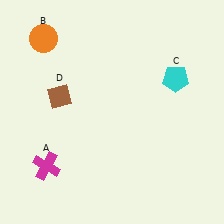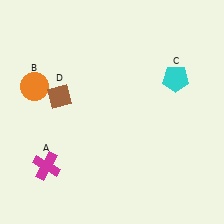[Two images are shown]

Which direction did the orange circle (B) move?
The orange circle (B) moved down.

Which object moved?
The orange circle (B) moved down.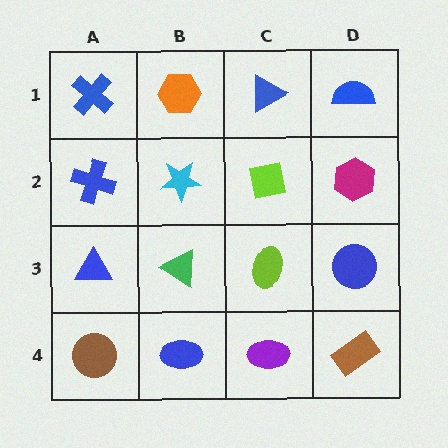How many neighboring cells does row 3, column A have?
3.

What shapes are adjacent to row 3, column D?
A magenta hexagon (row 2, column D), a brown rectangle (row 4, column D), a lime ellipse (row 3, column C).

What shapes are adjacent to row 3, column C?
A lime square (row 2, column C), a purple ellipse (row 4, column C), a green triangle (row 3, column B), a blue circle (row 3, column D).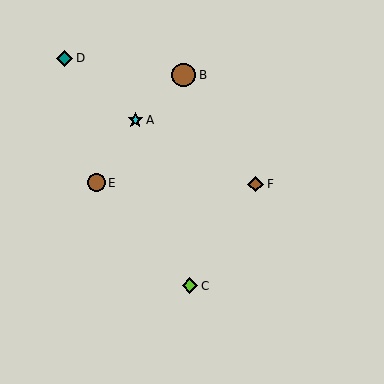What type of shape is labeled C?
Shape C is a lime diamond.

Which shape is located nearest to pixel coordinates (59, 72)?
The teal diamond (labeled D) at (65, 58) is nearest to that location.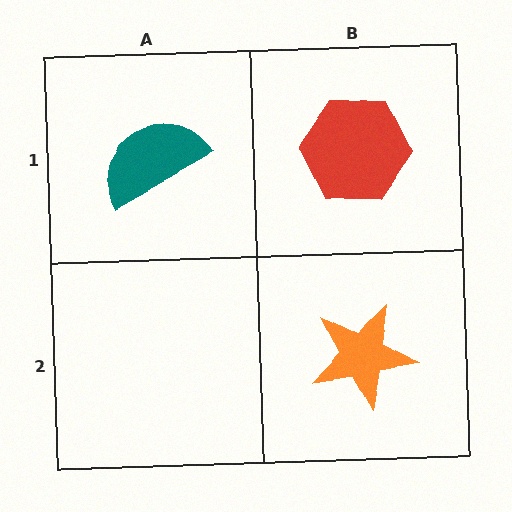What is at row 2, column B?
An orange star.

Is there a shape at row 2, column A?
No, that cell is empty.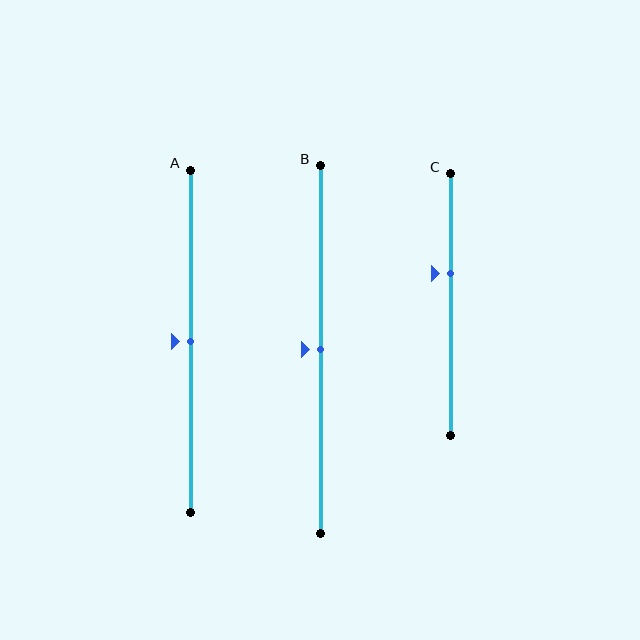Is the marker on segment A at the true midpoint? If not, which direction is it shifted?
Yes, the marker on segment A is at the true midpoint.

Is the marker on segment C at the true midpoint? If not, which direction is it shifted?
No, the marker on segment C is shifted upward by about 12% of the segment length.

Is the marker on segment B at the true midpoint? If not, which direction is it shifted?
Yes, the marker on segment B is at the true midpoint.